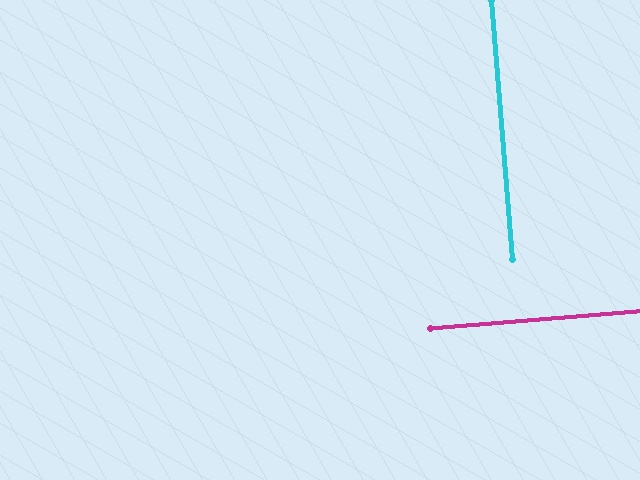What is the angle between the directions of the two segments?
Approximately 90 degrees.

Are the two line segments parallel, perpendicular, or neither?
Perpendicular — they meet at approximately 90°.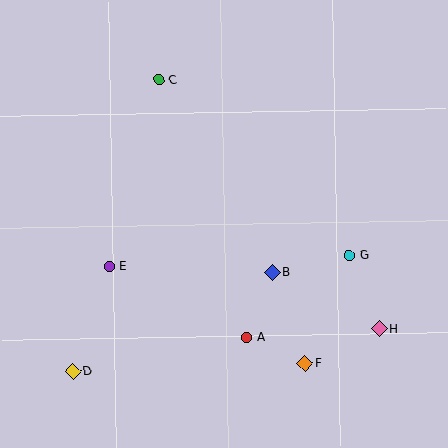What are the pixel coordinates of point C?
Point C is at (159, 80).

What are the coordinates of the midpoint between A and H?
The midpoint between A and H is at (313, 333).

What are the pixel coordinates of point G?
Point G is at (349, 255).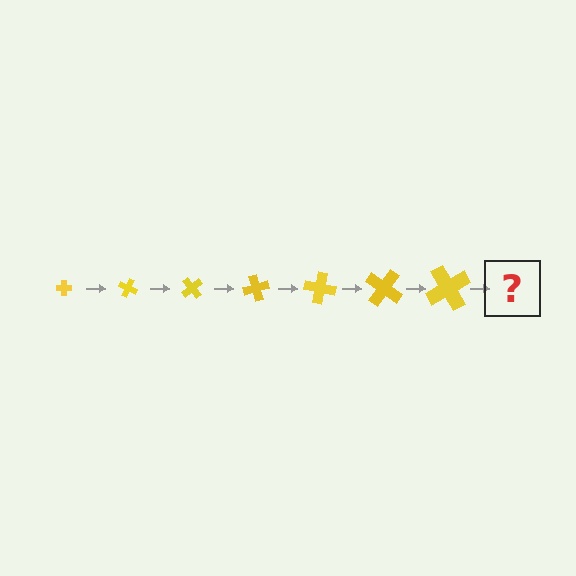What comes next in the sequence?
The next element should be a cross, larger than the previous one and rotated 175 degrees from the start.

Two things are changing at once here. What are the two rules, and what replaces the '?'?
The two rules are that the cross grows larger each step and it rotates 25 degrees each step. The '?' should be a cross, larger than the previous one and rotated 175 degrees from the start.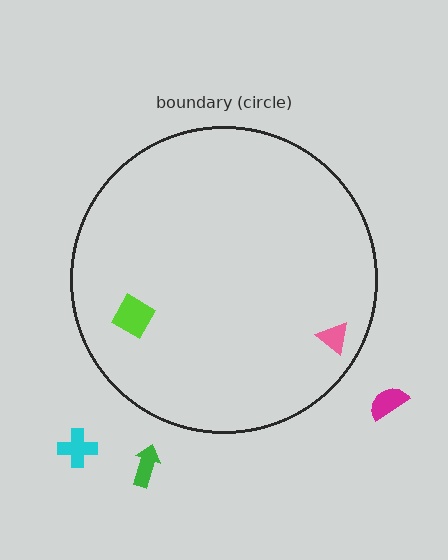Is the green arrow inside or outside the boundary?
Outside.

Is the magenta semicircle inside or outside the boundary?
Outside.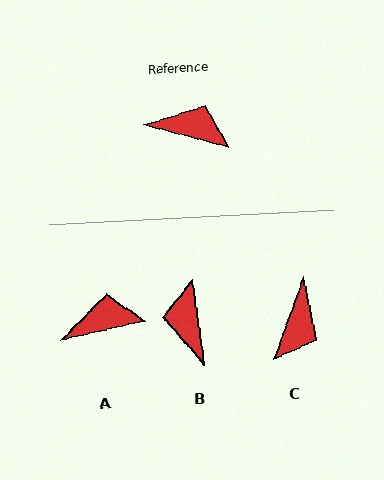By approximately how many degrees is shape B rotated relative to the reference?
Approximately 114 degrees counter-clockwise.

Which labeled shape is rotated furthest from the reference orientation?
B, about 114 degrees away.